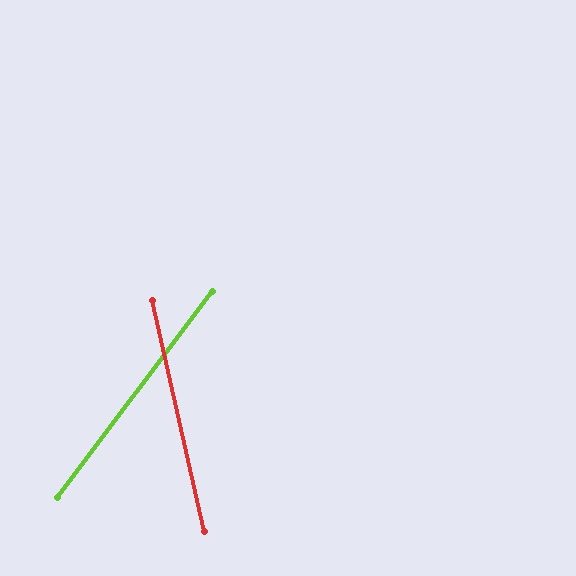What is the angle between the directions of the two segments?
Approximately 50 degrees.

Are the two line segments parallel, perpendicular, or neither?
Neither parallel nor perpendicular — they differ by about 50°.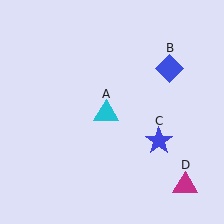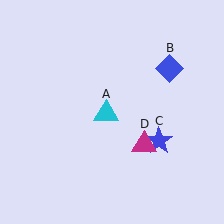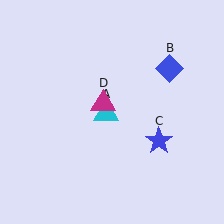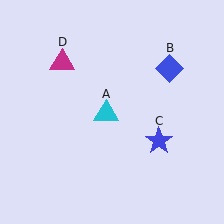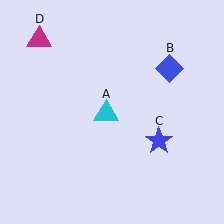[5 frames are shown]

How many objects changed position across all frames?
1 object changed position: magenta triangle (object D).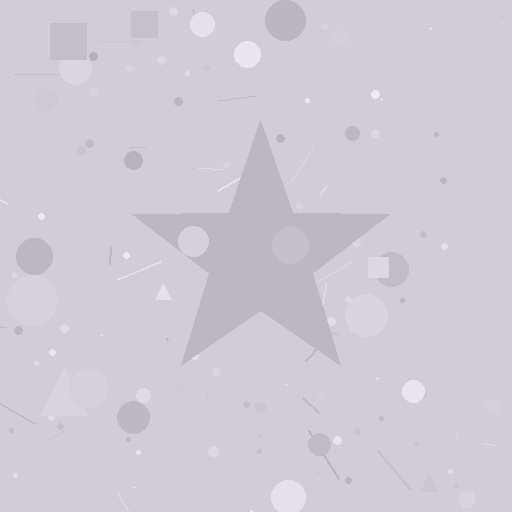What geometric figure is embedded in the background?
A star is embedded in the background.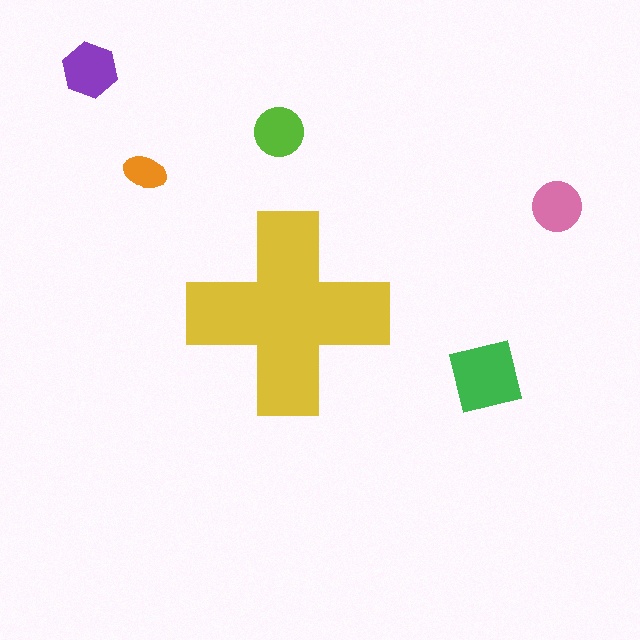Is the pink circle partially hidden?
No, the pink circle is fully visible.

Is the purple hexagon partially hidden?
No, the purple hexagon is fully visible.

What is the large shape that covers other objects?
A yellow cross.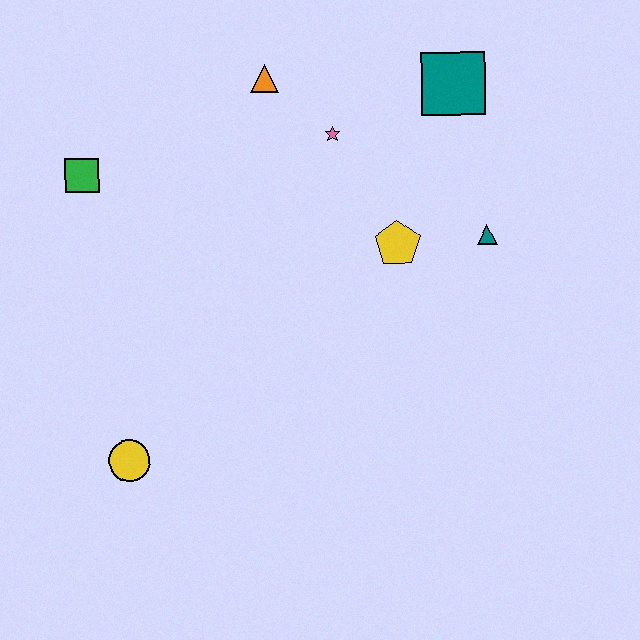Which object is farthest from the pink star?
The yellow circle is farthest from the pink star.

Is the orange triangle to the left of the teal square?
Yes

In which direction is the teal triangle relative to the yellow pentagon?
The teal triangle is to the right of the yellow pentagon.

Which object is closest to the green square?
The orange triangle is closest to the green square.